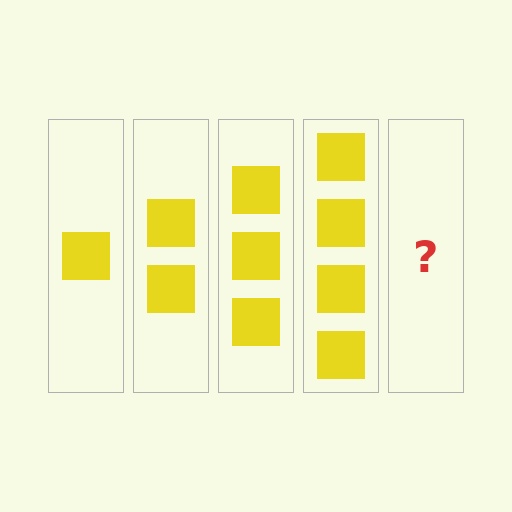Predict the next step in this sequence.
The next step is 5 squares.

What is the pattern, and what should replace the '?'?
The pattern is that each step adds one more square. The '?' should be 5 squares.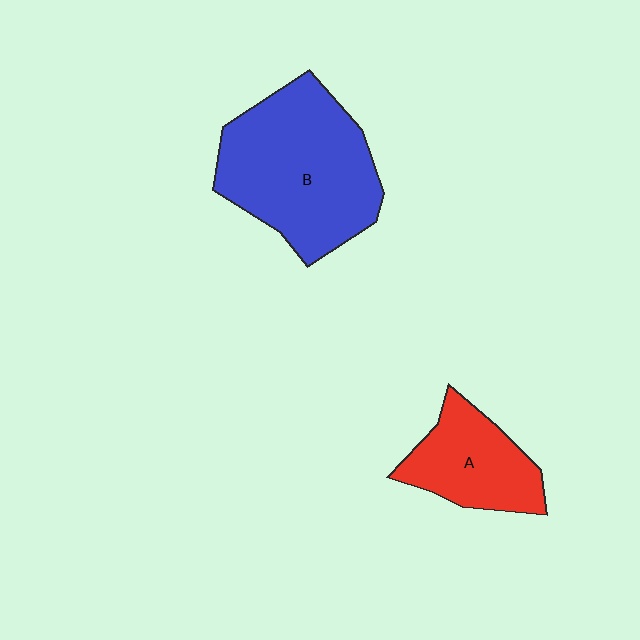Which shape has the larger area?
Shape B (blue).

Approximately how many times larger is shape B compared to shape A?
Approximately 1.9 times.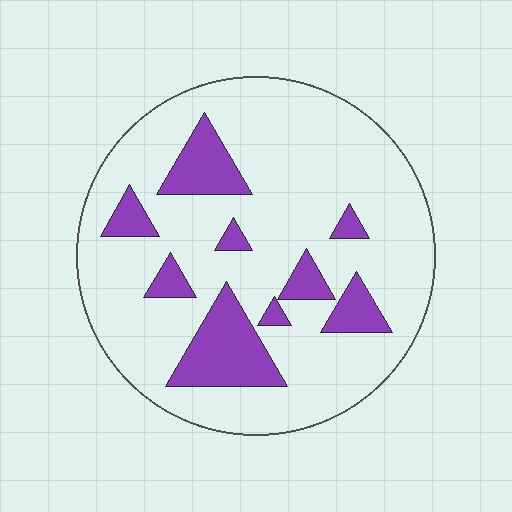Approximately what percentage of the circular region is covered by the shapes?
Approximately 20%.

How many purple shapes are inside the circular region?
9.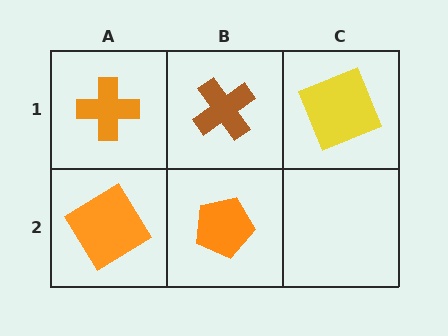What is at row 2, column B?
An orange pentagon.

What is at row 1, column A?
An orange cross.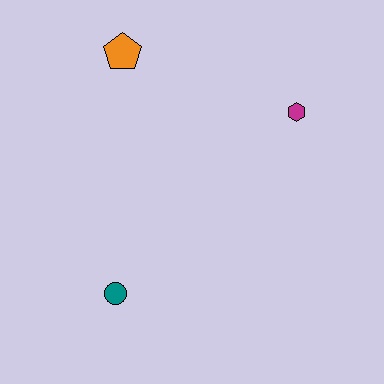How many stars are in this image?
There are no stars.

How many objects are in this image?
There are 3 objects.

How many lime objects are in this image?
There are no lime objects.